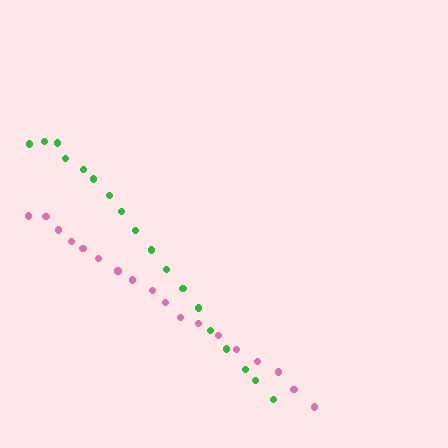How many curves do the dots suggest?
There are 2 distinct paths.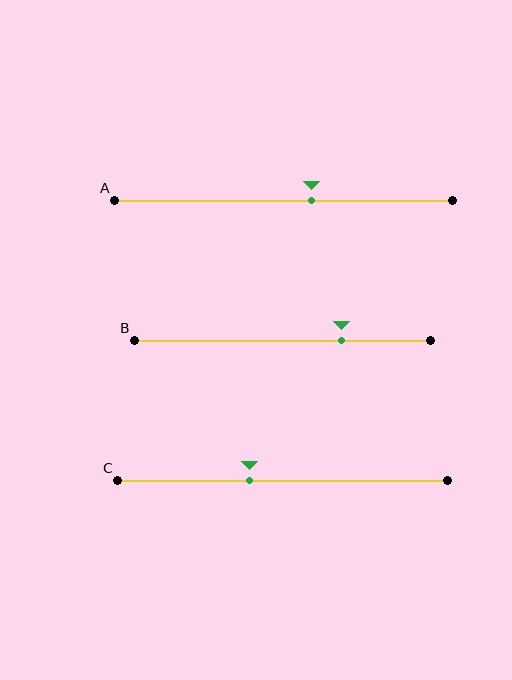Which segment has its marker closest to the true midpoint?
Segment A has its marker closest to the true midpoint.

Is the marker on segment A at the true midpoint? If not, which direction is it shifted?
No, the marker on segment A is shifted to the right by about 8% of the segment length.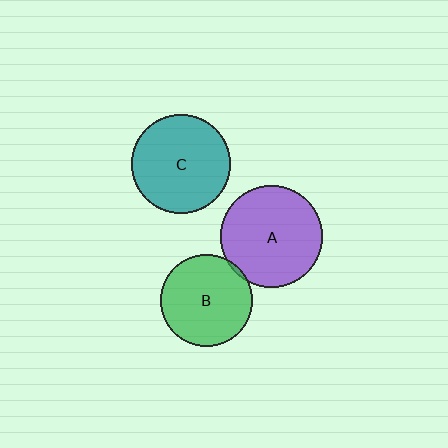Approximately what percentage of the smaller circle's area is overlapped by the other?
Approximately 5%.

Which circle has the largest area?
Circle A (purple).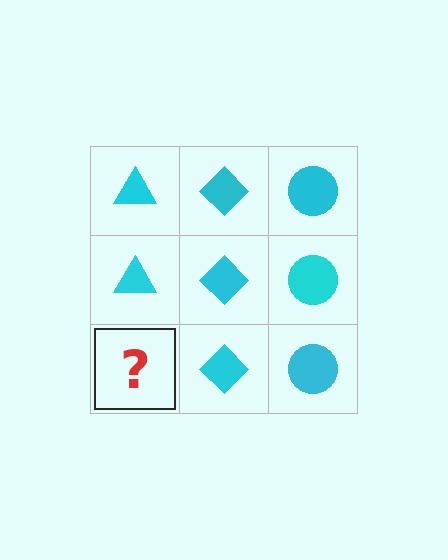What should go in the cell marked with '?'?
The missing cell should contain a cyan triangle.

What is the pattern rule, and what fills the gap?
The rule is that each column has a consistent shape. The gap should be filled with a cyan triangle.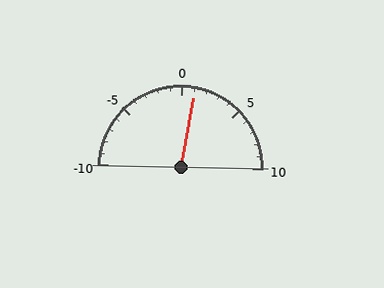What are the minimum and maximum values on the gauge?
The gauge ranges from -10 to 10.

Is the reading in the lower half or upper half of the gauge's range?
The reading is in the upper half of the range (-10 to 10).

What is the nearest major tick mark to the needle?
The nearest major tick mark is 0.